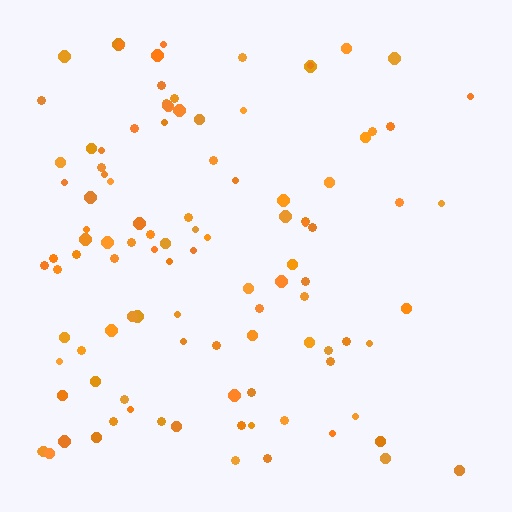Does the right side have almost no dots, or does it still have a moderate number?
Still a moderate number, just noticeably fewer than the left.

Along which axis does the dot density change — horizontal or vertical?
Horizontal.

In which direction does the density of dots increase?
From right to left, with the left side densest.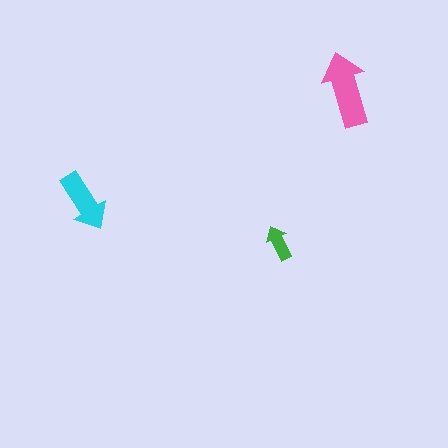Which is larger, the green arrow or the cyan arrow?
The cyan one.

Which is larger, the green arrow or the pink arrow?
The pink one.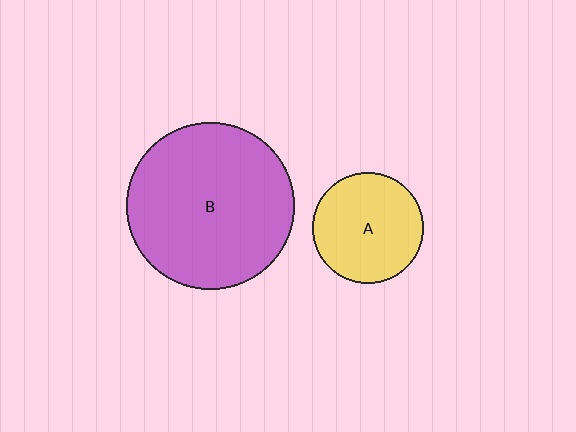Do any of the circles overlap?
No, none of the circles overlap.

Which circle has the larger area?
Circle B (purple).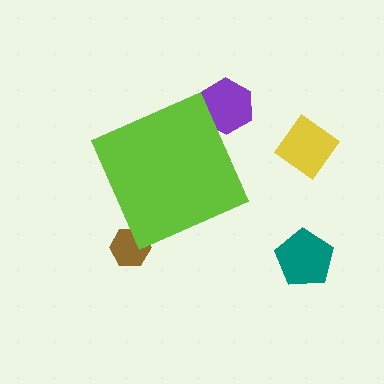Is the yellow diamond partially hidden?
No, the yellow diamond is fully visible.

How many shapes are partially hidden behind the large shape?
2 shapes are partially hidden.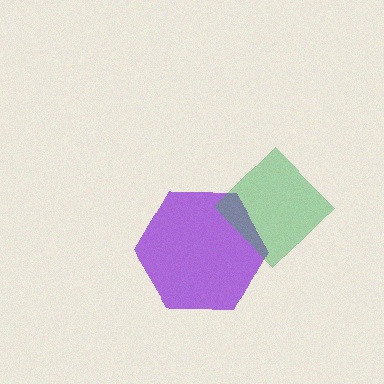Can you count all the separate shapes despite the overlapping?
Yes, there are 2 separate shapes.